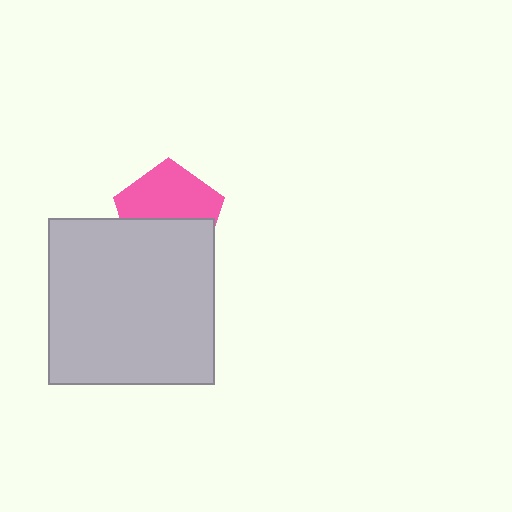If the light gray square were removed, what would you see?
You would see the complete pink pentagon.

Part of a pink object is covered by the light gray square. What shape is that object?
It is a pentagon.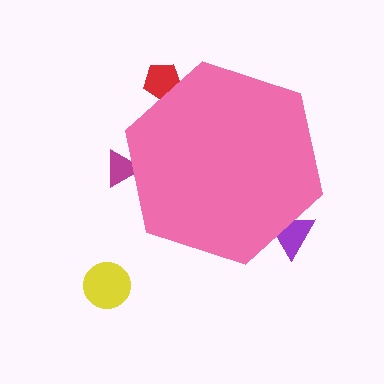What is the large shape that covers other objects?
A pink hexagon.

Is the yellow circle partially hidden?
No, the yellow circle is fully visible.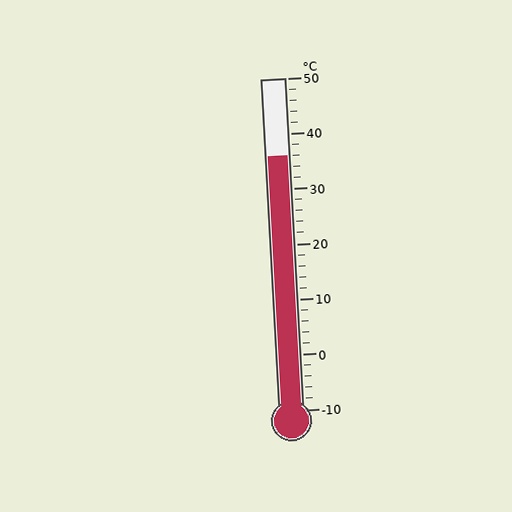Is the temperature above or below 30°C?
The temperature is above 30°C.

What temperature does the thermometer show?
The thermometer shows approximately 36°C.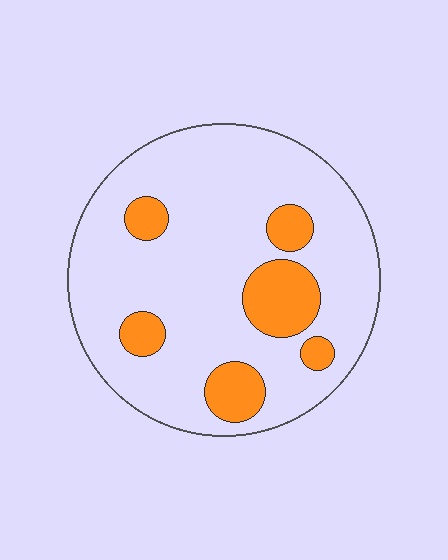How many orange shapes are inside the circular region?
6.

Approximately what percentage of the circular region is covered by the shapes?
Approximately 20%.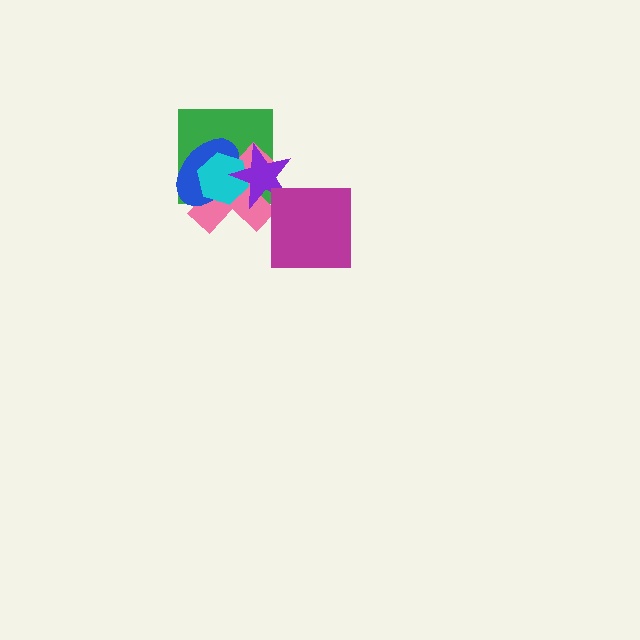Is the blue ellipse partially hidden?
Yes, it is partially covered by another shape.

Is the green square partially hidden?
Yes, it is partially covered by another shape.